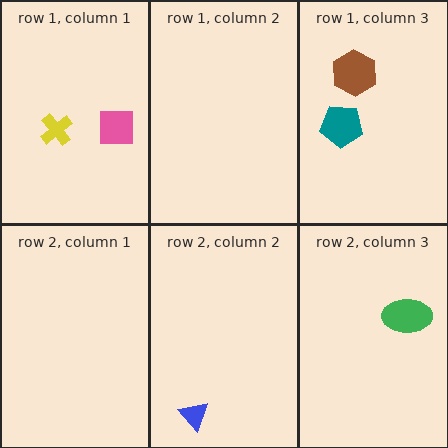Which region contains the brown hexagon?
The row 1, column 3 region.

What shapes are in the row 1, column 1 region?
The pink square, the yellow cross.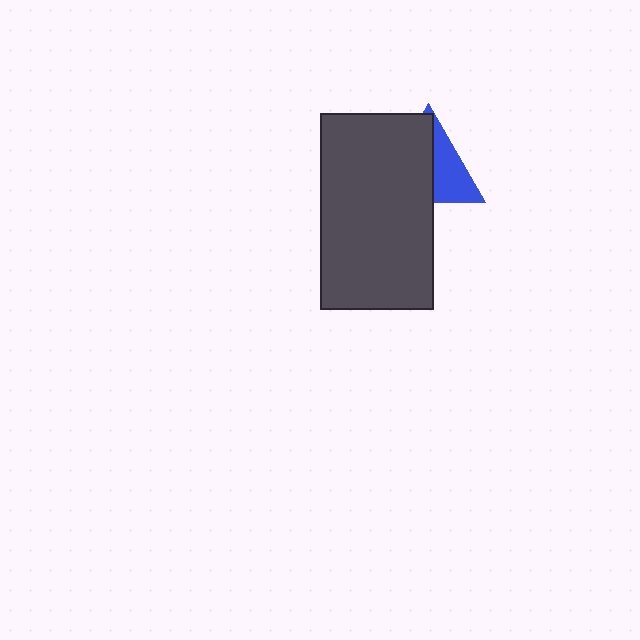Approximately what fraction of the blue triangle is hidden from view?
Roughly 57% of the blue triangle is hidden behind the dark gray rectangle.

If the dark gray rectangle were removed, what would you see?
You would see the complete blue triangle.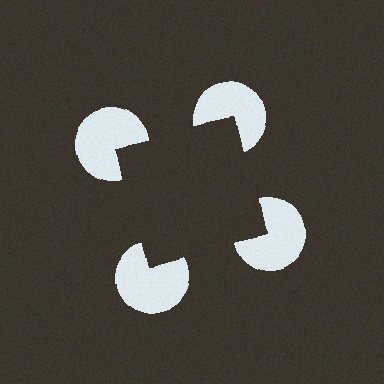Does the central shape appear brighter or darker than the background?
It typically appears slightly darker than the background, even though no actual brightness change is drawn.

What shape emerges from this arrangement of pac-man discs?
An illusory square — its edges are inferred from the aligned wedge cuts in the pac-man discs, not physically drawn.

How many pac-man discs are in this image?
There are 4 — one at each vertex of the illusory square.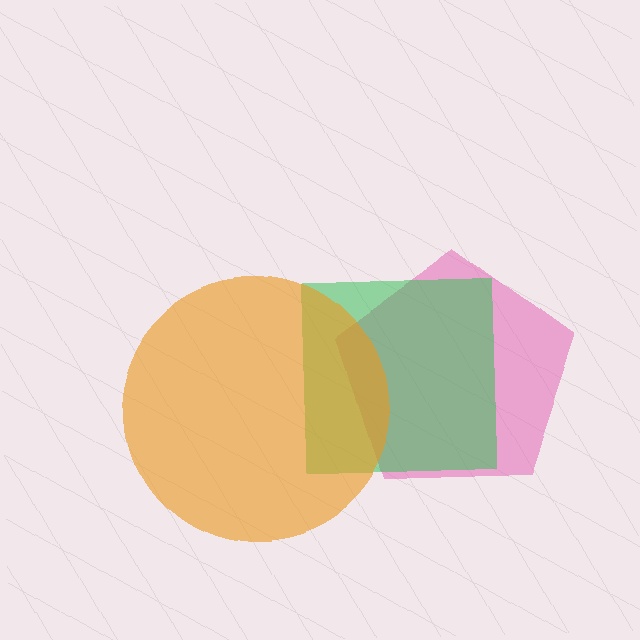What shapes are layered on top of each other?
The layered shapes are: a pink pentagon, a green square, an orange circle.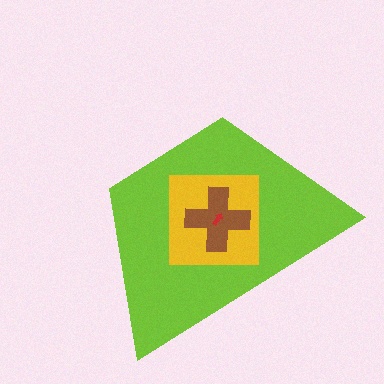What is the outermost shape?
The lime trapezoid.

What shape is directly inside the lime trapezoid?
The yellow square.